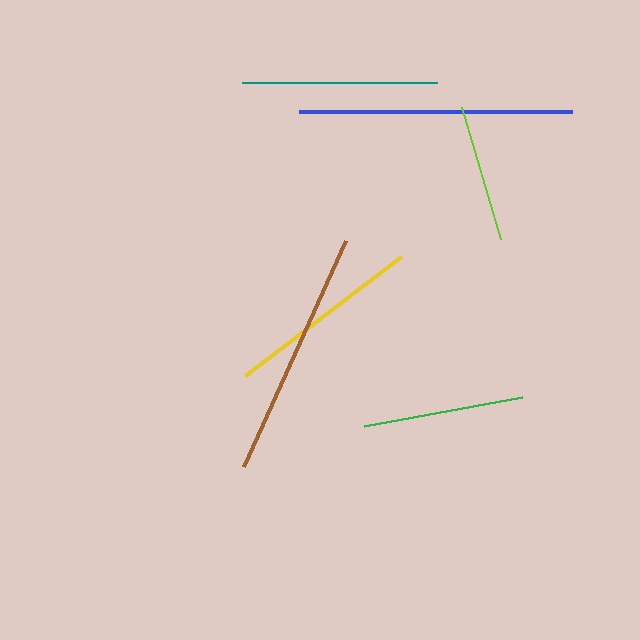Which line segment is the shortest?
The lime line is the shortest at approximately 138 pixels.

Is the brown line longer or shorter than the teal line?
The brown line is longer than the teal line.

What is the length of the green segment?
The green segment is approximately 161 pixels long.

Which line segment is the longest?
The blue line is the longest at approximately 273 pixels.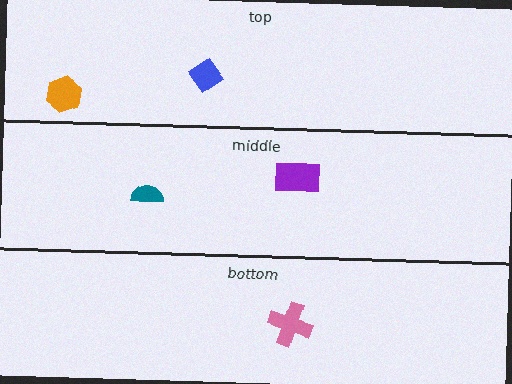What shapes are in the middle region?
The teal semicircle, the purple rectangle.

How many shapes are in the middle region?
2.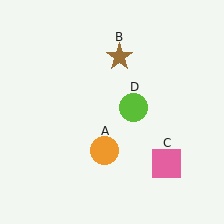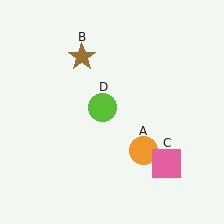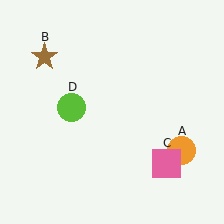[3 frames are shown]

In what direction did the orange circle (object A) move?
The orange circle (object A) moved right.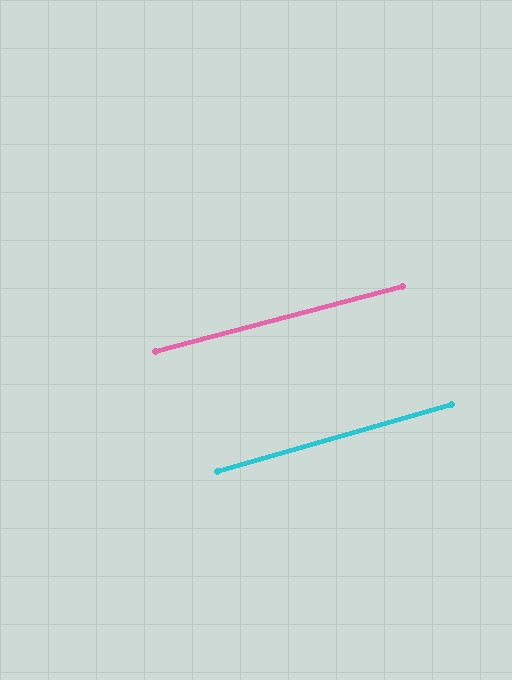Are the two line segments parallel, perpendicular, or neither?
Parallel — their directions differ by only 1.5°.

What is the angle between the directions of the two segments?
Approximately 1 degree.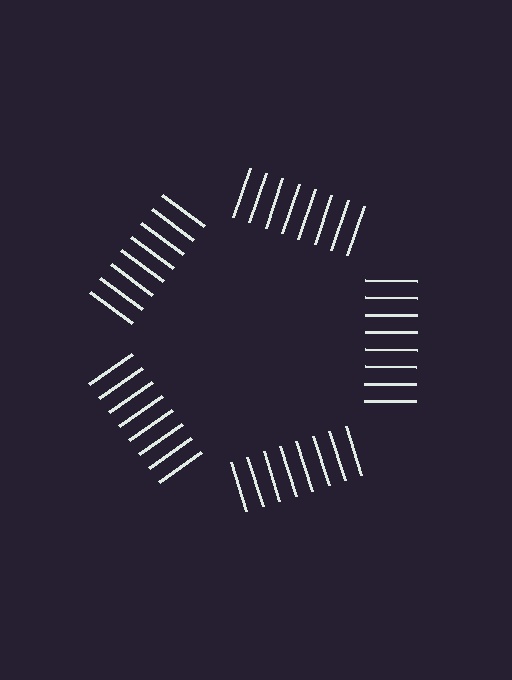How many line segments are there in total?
40 — 8 along each of the 5 edges.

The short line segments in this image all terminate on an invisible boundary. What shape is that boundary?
An illusory pentagon — the line segments terminate on its edges but no continuous stroke is drawn.